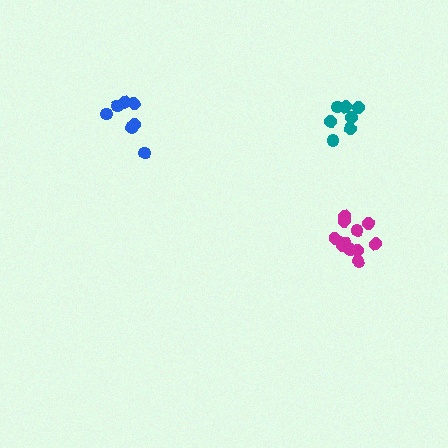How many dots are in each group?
Group 1: 11 dots, Group 2: 7 dots, Group 3: 7 dots (25 total).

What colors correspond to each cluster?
The clusters are colored: magenta, teal, blue.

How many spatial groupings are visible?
There are 3 spatial groupings.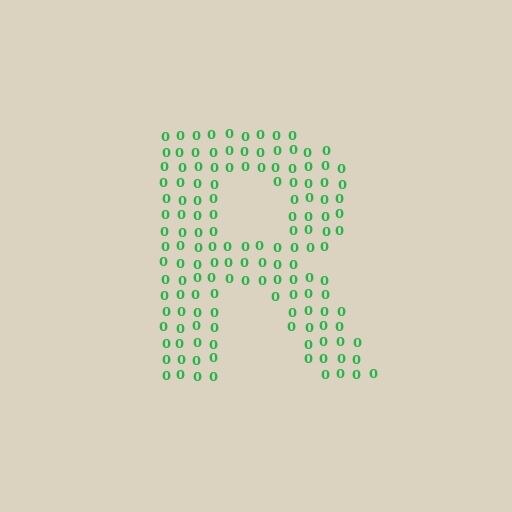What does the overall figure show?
The overall figure shows the letter R.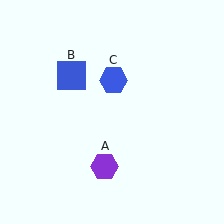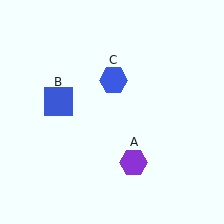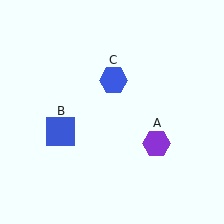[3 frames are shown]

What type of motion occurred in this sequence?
The purple hexagon (object A), blue square (object B) rotated counterclockwise around the center of the scene.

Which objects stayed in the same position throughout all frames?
Blue hexagon (object C) remained stationary.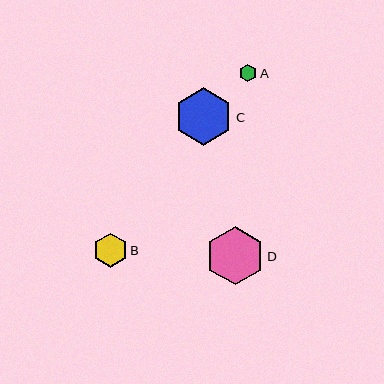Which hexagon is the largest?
Hexagon D is the largest with a size of approximately 58 pixels.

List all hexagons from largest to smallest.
From largest to smallest: D, C, B, A.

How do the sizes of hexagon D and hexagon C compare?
Hexagon D and hexagon C are approximately the same size.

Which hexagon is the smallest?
Hexagon A is the smallest with a size of approximately 18 pixels.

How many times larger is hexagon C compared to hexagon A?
Hexagon C is approximately 3.2 times the size of hexagon A.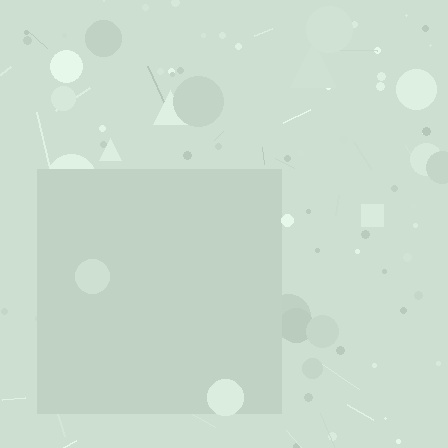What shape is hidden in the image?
A square is hidden in the image.